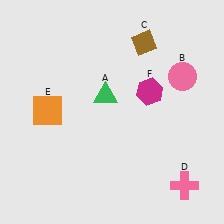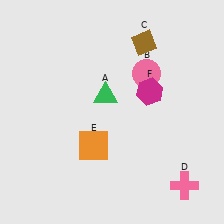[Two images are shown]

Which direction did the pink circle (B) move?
The pink circle (B) moved left.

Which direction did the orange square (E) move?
The orange square (E) moved right.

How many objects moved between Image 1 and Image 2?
2 objects moved between the two images.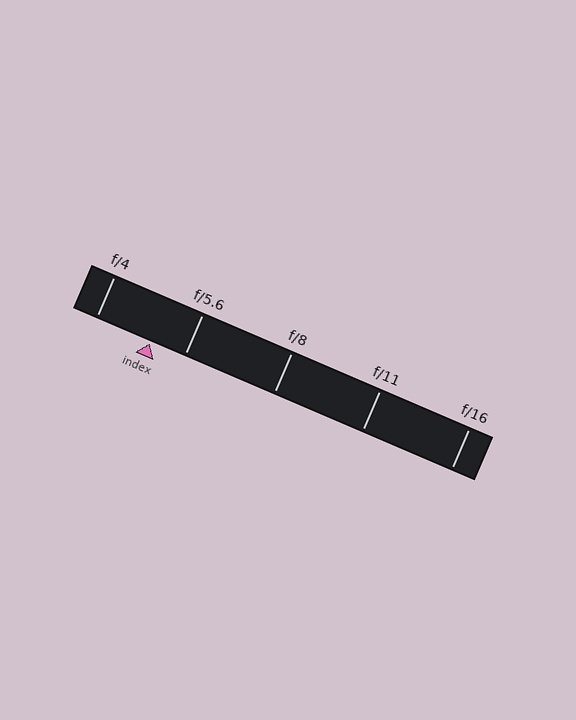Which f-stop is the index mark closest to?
The index mark is closest to f/5.6.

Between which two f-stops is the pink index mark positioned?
The index mark is between f/4 and f/5.6.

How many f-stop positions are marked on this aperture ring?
There are 5 f-stop positions marked.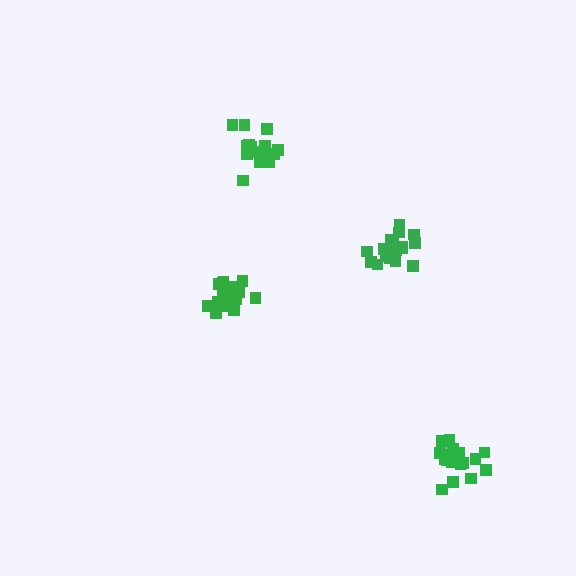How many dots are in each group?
Group 1: 20 dots, Group 2: 20 dots, Group 3: 20 dots, Group 4: 15 dots (75 total).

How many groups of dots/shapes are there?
There are 4 groups.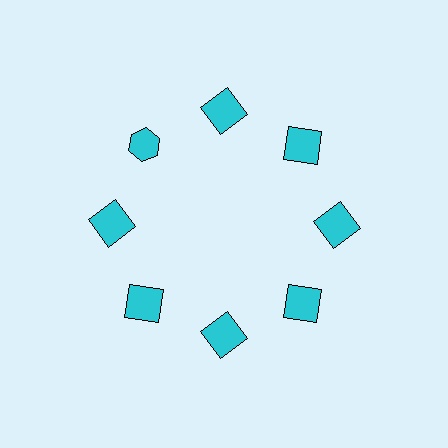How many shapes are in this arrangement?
There are 8 shapes arranged in a ring pattern.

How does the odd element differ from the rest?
It has a different shape: hexagon instead of square.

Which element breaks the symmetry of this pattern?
The cyan hexagon at roughly the 10 o'clock position breaks the symmetry. All other shapes are cyan squares.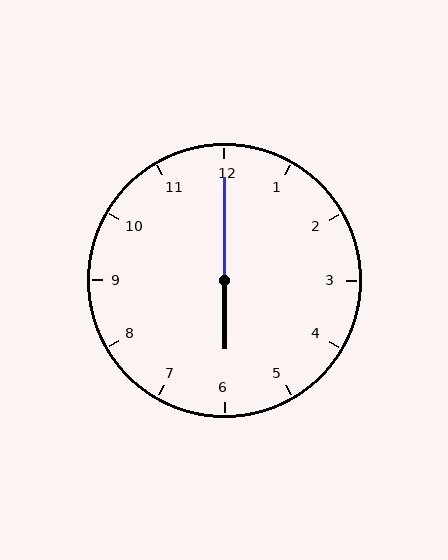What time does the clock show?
6:00.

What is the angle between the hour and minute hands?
Approximately 180 degrees.